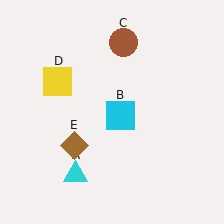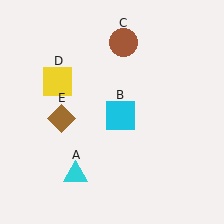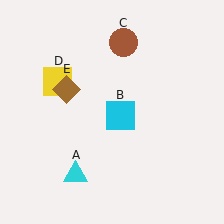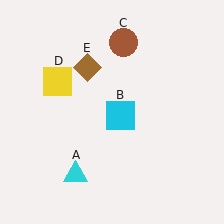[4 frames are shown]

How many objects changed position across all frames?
1 object changed position: brown diamond (object E).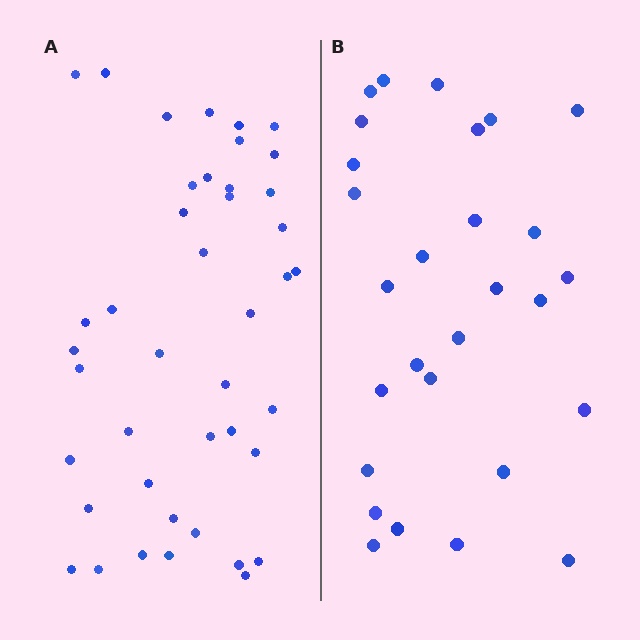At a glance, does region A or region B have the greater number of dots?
Region A (the left region) has more dots.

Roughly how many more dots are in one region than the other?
Region A has approximately 15 more dots than region B.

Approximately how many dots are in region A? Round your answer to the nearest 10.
About 40 dots. (The exact count is 42, which rounds to 40.)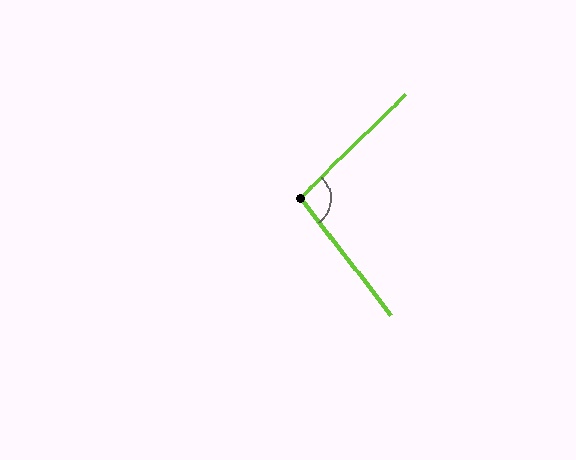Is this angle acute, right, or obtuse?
It is obtuse.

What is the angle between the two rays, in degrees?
Approximately 97 degrees.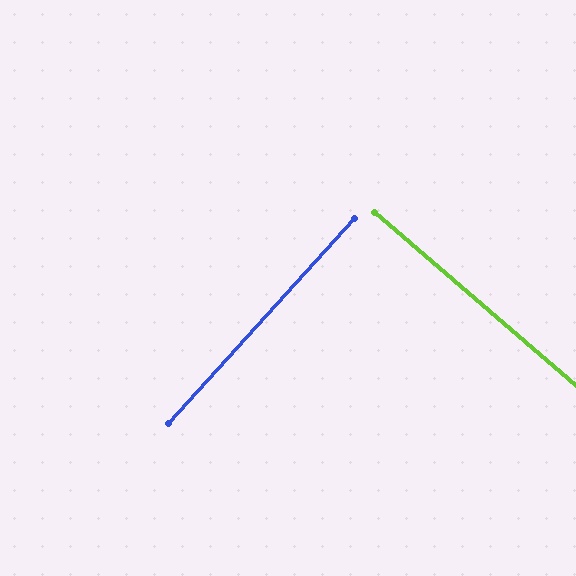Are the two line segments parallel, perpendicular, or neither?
Perpendicular — they meet at approximately 89°.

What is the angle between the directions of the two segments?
Approximately 89 degrees.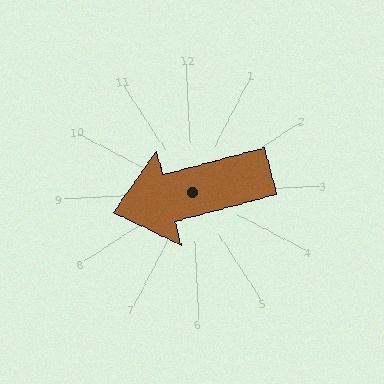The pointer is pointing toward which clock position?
Roughly 9 o'clock.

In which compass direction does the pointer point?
West.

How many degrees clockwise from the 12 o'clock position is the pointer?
Approximately 258 degrees.